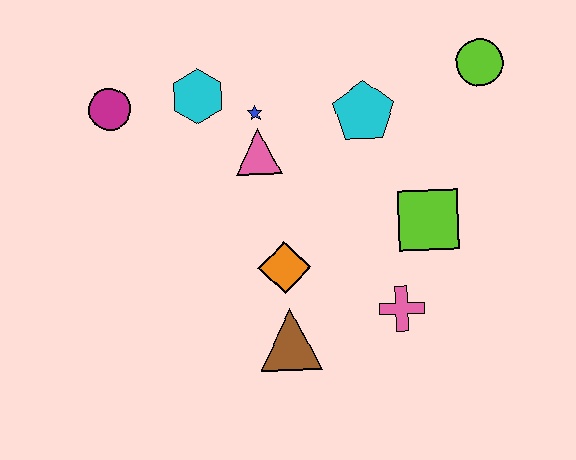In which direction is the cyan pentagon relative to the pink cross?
The cyan pentagon is above the pink cross.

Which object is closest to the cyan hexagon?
The blue star is closest to the cyan hexagon.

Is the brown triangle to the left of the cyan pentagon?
Yes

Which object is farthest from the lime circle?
The magenta circle is farthest from the lime circle.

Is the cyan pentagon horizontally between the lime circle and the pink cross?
No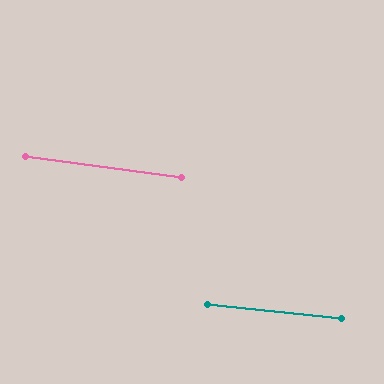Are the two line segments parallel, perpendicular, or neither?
Parallel — their directions differ by only 1.5°.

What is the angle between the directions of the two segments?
Approximately 2 degrees.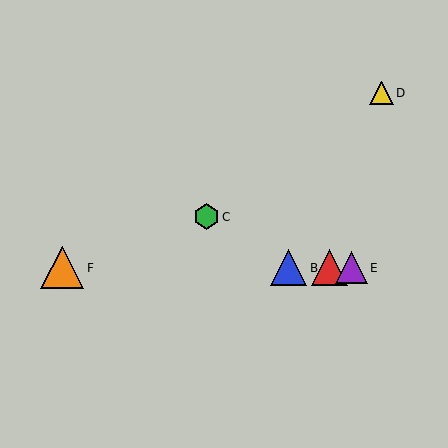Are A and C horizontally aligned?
No, A is at y≈268 and C is at y≈217.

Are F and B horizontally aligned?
Yes, both are at y≈268.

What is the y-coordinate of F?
Object F is at y≈268.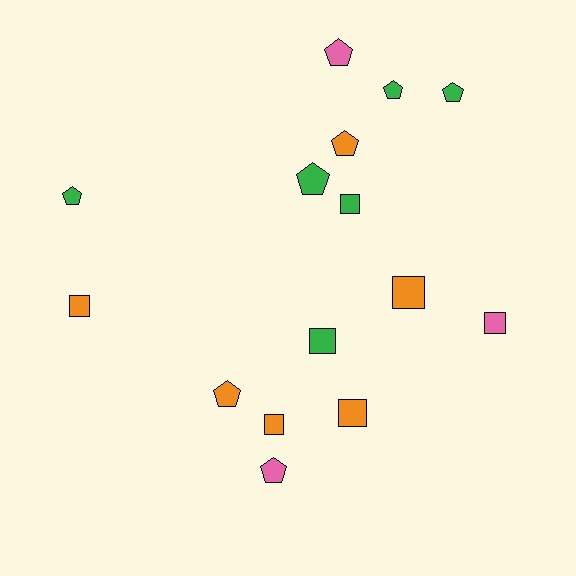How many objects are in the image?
There are 15 objects.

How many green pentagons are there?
There are 4 green pentagons.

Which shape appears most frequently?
Pentagon, with 8 objects.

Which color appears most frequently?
Orange, with 6 objects.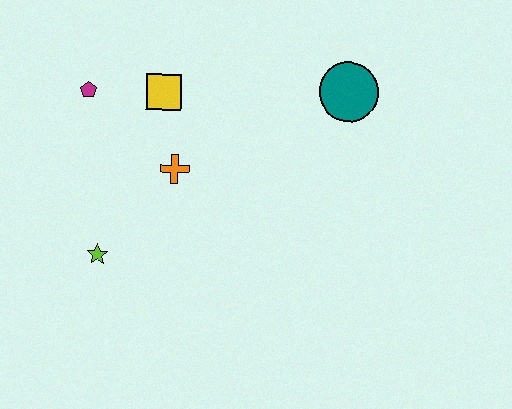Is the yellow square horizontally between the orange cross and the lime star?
Yes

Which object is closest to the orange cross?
The yellow square is closest to the orange cross.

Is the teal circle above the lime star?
Yes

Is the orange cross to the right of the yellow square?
Yes